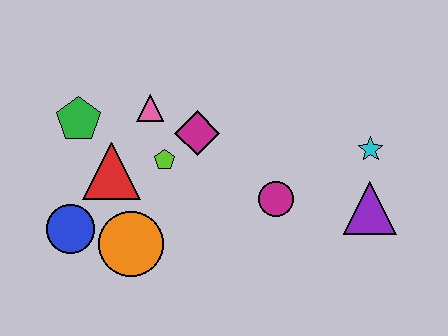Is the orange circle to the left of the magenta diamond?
Yes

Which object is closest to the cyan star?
The purple triangle is closest to the cyan star.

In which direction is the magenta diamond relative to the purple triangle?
The magenta diamond is to the left of the purple triangle.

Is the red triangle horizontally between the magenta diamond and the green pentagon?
Yes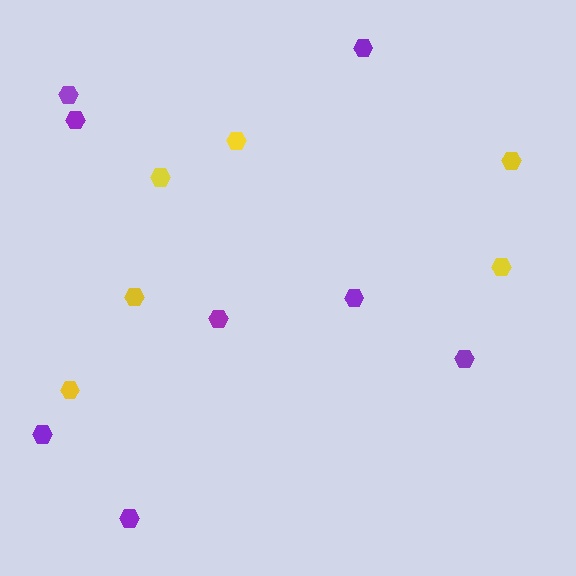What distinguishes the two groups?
There are 2 groups: one group of yellow hexagons (6) and one group of purple hexagons (8).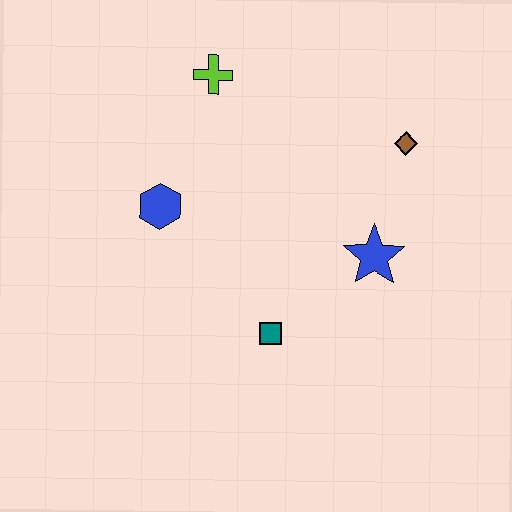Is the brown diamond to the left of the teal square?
No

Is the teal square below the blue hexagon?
Yes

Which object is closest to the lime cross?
The blue hexagon is closest to the lime cross.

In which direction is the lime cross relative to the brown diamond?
The lime cross is to the left of the brown diamond.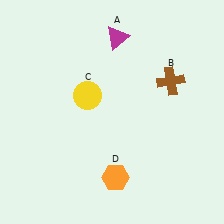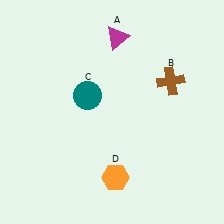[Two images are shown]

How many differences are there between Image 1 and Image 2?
There is 1 difference between the two images.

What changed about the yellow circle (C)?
In Image 1, C is yellow. In Image 2, it changed to teal.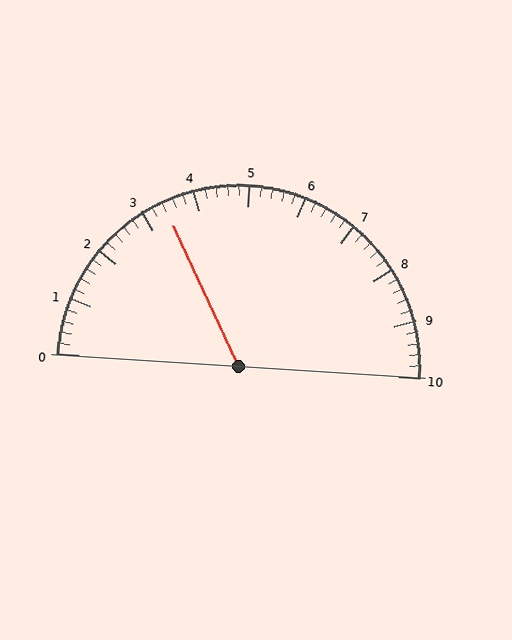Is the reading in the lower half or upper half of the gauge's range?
The reading is in the lower half of the range (0 to 10).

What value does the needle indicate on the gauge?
The needle indicates approximately 3.4.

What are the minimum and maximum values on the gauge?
The gauge ranges from 0 to 10.